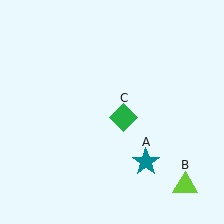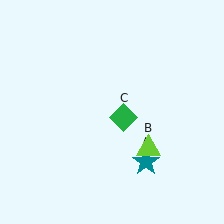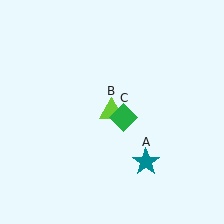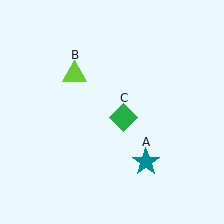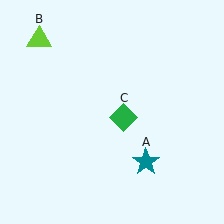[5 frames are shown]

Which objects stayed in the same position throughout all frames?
Teal star (object A) and green diamond (object C) remained stationary.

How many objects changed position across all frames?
1 object changed position: lime triangle (object B).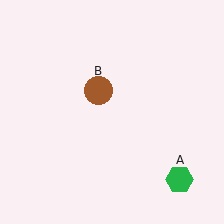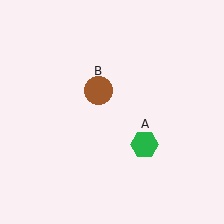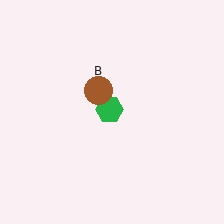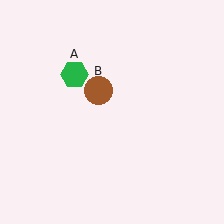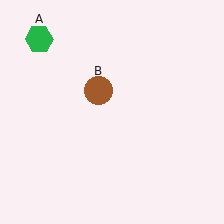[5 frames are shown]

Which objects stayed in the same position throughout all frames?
Brown circle (object B) remained stationary.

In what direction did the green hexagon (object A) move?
The green hexagon (object A) moved up and to the left.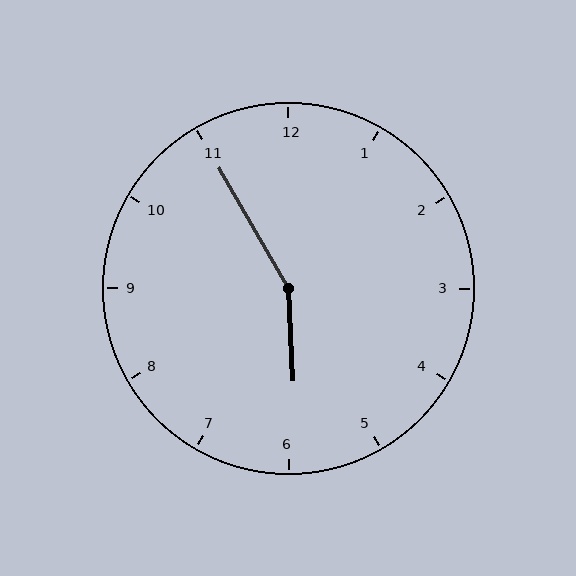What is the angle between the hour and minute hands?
Approximately 152 degrees.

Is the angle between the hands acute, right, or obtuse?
It is obtuse.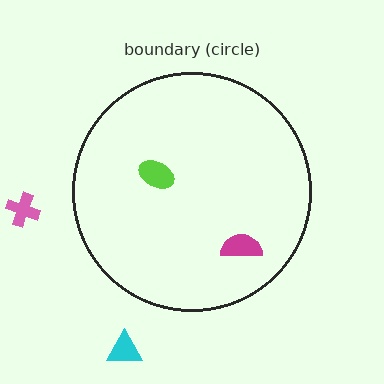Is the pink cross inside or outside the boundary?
Outside.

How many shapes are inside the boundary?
2 inside, 2 outside.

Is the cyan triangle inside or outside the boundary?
Outside.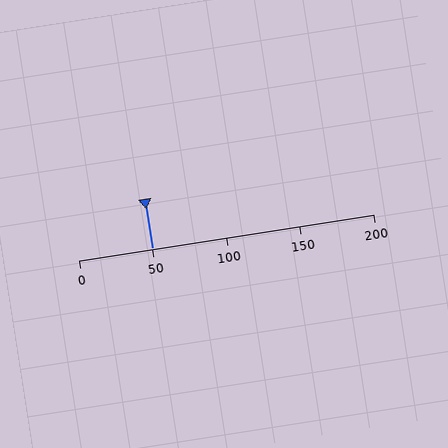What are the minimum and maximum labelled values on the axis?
The axis runs from 0 to 200.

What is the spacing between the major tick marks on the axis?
The major ticks are spaced 50 apart.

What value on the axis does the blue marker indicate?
The marker indicates approximately 50.